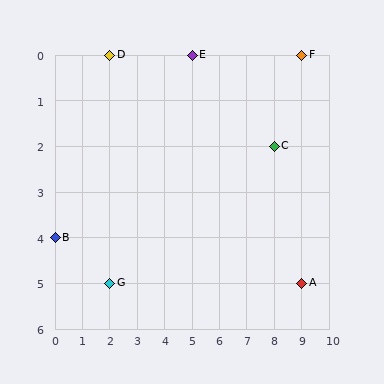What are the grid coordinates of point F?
Point F is at grid coordinates (9, 0).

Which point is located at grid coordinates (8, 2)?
Point C is at (8, 2).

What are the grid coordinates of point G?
Point G is at grid coordinates (2, 5).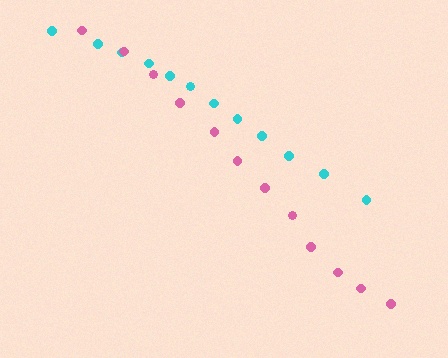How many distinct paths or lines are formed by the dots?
There are 2 distinct paths.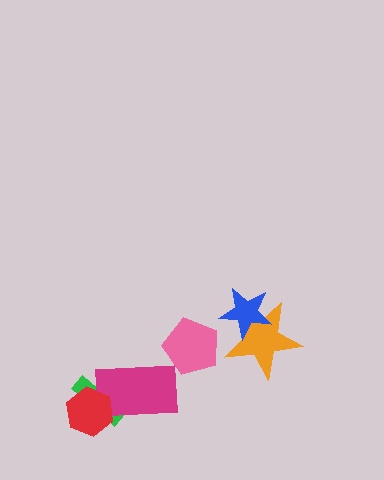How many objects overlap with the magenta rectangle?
2 objects overlap with the magenta rectangle.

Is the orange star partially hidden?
Yes, it is partially covered by another shape.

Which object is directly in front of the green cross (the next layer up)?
The magenta rectangle is directly in front of the green cross.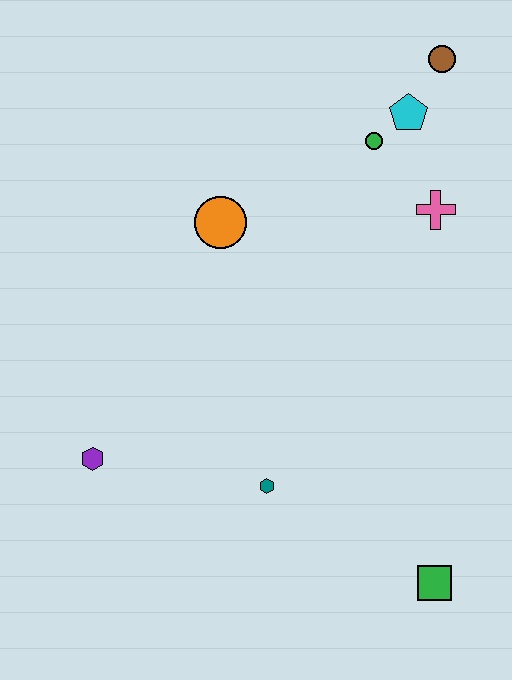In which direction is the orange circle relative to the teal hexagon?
The orange circle is above the teal hexagon.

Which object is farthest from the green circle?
The green square is farthest from the green circle.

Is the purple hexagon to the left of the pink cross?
Yes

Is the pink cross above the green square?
Yes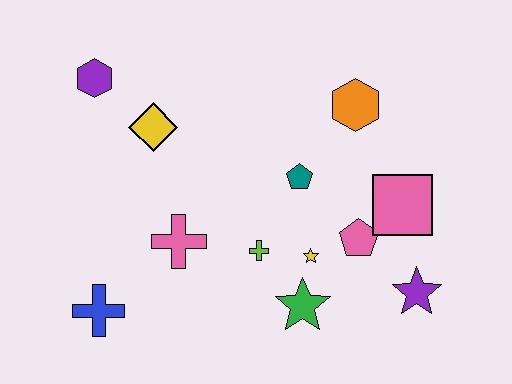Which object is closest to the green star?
The yellow star is closest to the green star.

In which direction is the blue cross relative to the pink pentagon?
The blue cross is to the left of the pink pentagon.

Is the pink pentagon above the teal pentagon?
No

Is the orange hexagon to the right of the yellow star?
Yes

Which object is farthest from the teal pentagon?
The blue cross is farthest from the teal pentagon.